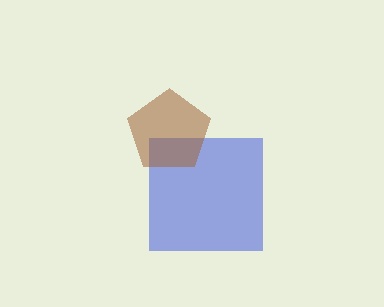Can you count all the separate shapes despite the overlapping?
Yes, there are 2 separate shapes.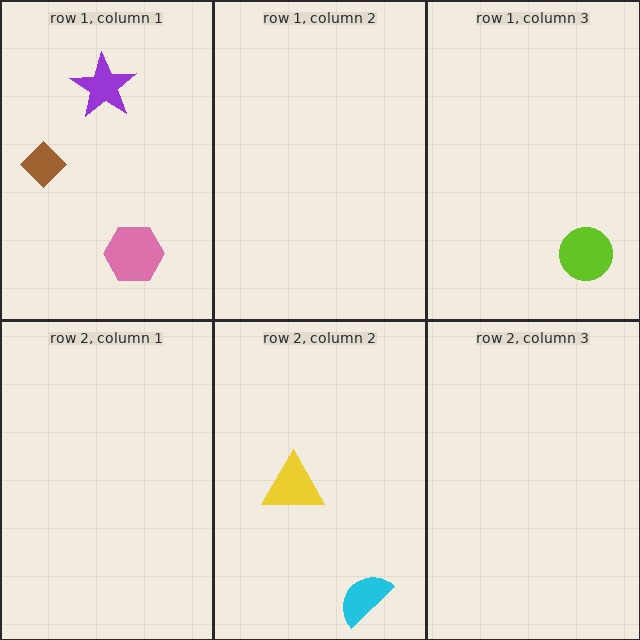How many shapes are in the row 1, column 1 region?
3.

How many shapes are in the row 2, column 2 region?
2.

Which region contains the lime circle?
The row 1, column 3 region.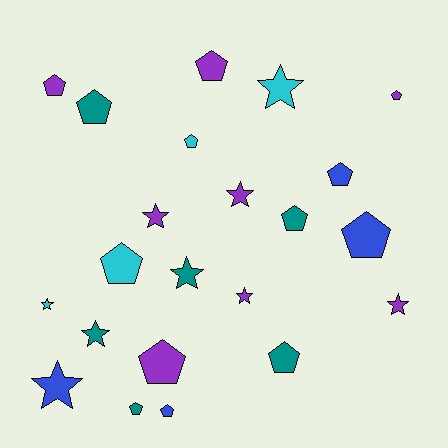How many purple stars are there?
There are 4 purple stars.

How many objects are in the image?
There are 22 objects.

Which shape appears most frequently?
Pentagon, with 13 objects.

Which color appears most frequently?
Purple, with 8 objects.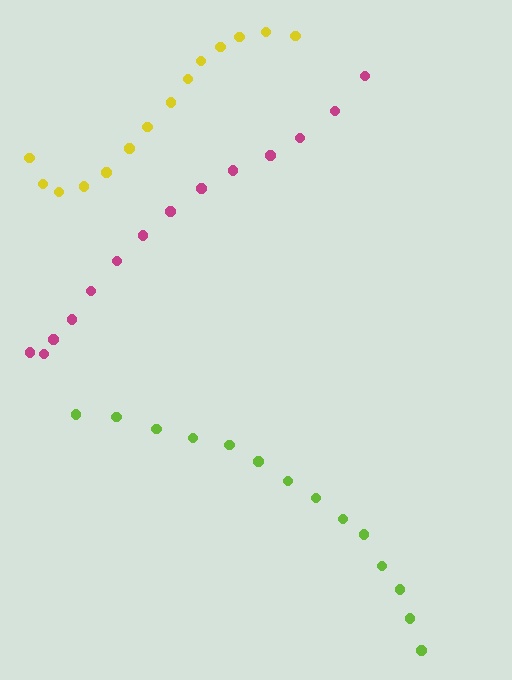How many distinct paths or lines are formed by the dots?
There are 3 distinct paths.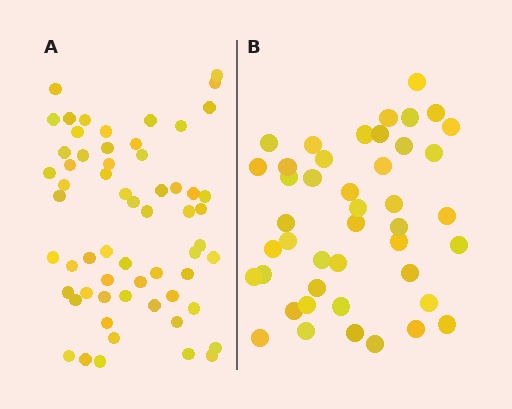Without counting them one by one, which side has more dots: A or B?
Region A (the left region) has more dots.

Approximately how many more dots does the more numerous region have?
Region A has approximately 15 more dots than region B.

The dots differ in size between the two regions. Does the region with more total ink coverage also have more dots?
No. Region B has more total ink coverage because its dots are larger, but region A actually contains more individual dots. Total area can be misleading — the number of items is what matters here.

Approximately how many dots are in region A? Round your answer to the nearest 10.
About 60 dots.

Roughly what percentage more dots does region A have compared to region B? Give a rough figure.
About 35% more.